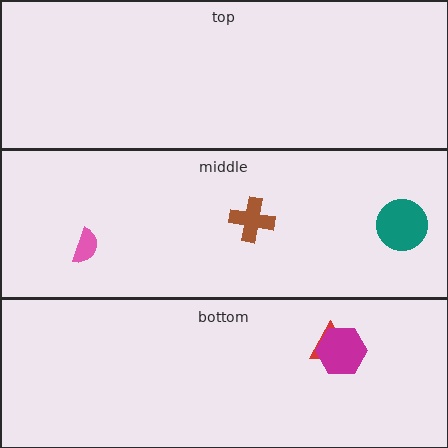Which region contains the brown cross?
The middle region.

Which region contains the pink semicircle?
The middle region.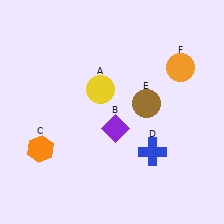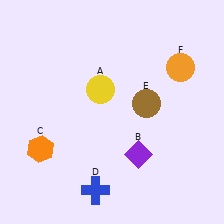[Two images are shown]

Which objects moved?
The objects that moved are: the purple diamond (B), the blue cross (D).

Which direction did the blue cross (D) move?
The blue cross (D) moved left.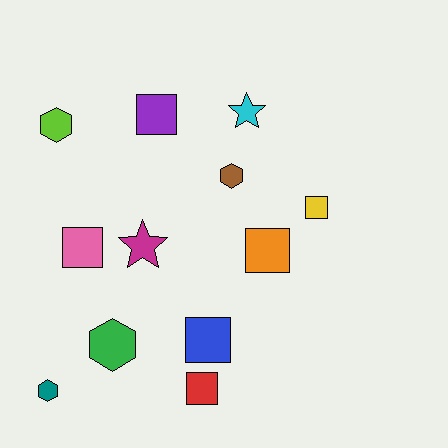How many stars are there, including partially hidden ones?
There are 2 stars.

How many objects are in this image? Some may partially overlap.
There are 12 objects.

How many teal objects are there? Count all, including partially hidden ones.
There is 1 teal object.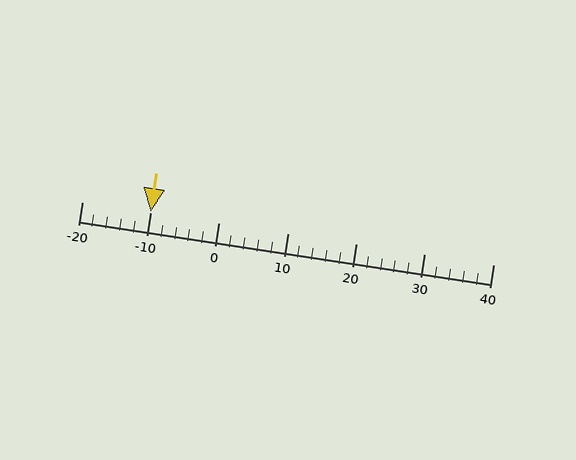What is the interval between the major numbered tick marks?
The major tick marks are spaced 10 units apart.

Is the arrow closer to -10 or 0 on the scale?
The arrow is closer to -10.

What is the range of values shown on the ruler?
The ruler shows values from -20 to 40.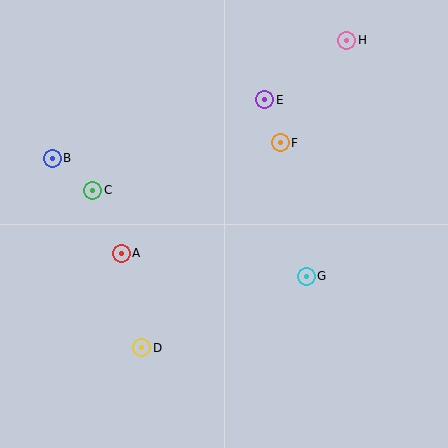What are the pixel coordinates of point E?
Point E is at (265, 100).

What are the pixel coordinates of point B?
Point B is at (52, 158).